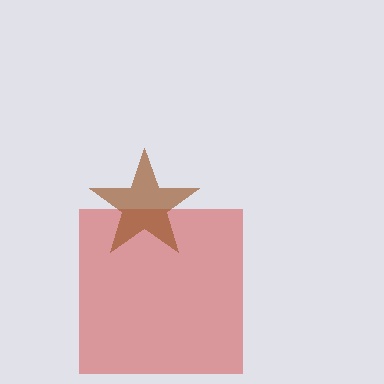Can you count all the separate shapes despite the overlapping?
Yes, there are 2 separate shapes.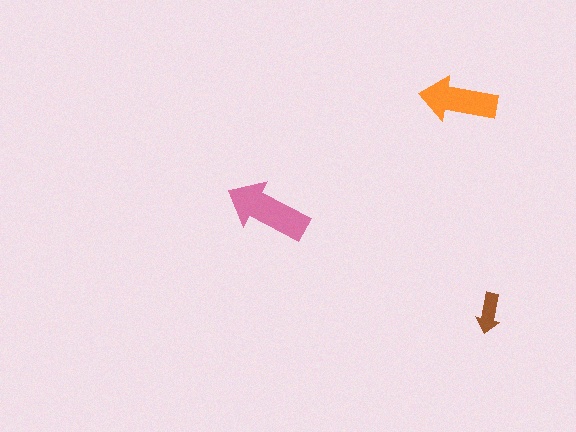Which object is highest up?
The orange arrow is topmost.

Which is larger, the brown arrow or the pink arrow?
The pink one.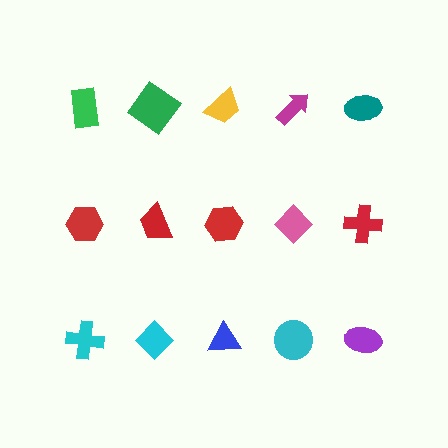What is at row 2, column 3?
A red hexagon.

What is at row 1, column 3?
A yellow trapezoid.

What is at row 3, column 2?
A cyan diamond.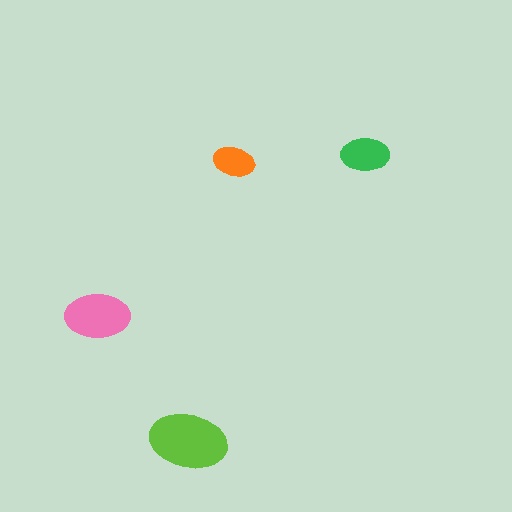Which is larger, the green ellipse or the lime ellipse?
The lime one.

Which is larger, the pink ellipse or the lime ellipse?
The lime one.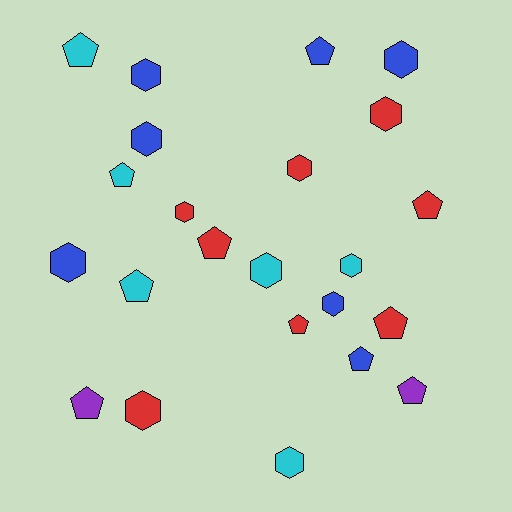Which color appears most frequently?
Red, with 8 objects.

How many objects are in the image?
There are 23 objects.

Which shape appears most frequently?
Hexagon, with 12 objects.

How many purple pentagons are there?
There are 2 purple pentagons.